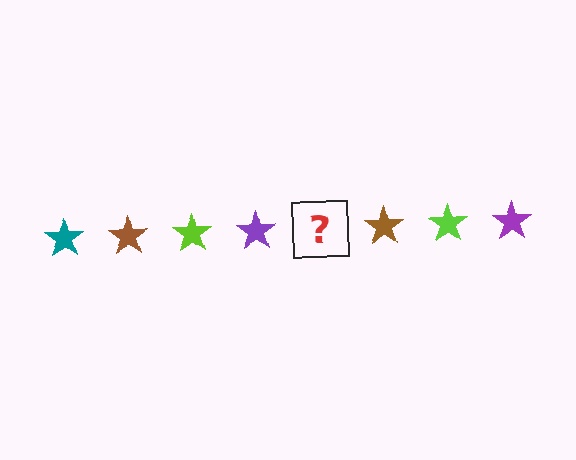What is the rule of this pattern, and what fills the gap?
The rule is that the pattern cycles through teal, brown, lime, purple stars. The gap should be filled with a teal star.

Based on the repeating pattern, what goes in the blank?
The blank should be a teal star.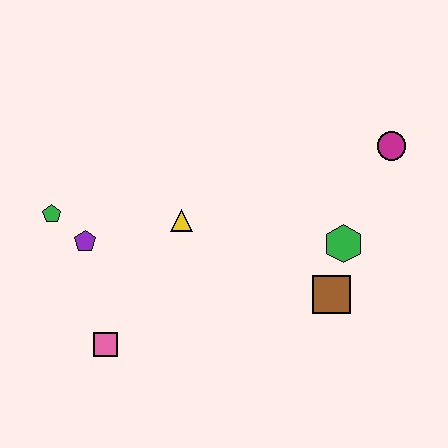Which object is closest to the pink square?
The purple pentagon is closest to the pink square.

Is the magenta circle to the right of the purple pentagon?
Yes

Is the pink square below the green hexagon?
Yes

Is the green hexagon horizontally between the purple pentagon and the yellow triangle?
No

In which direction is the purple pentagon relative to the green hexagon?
The purple pentagon is to the left of the green hexagon.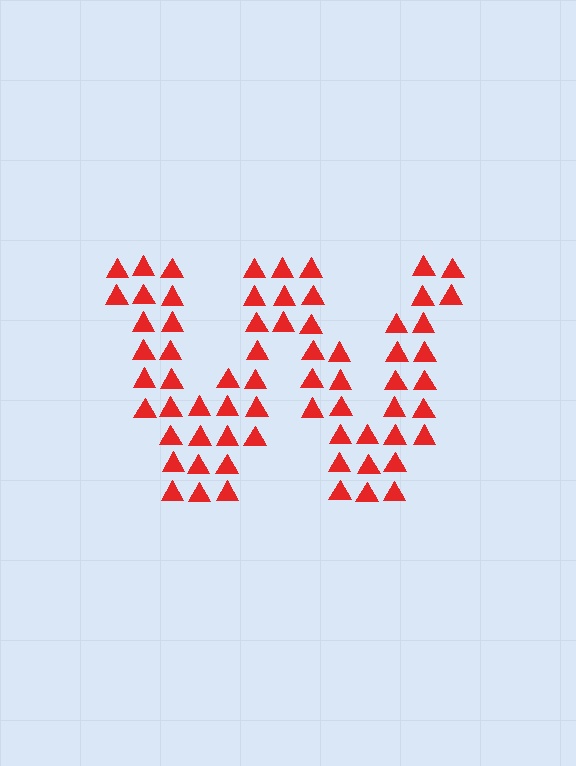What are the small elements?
The small elements are triangles.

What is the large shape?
The large shape is the letter W.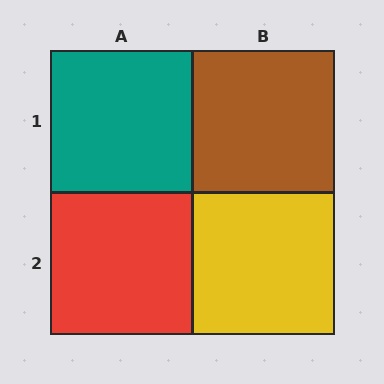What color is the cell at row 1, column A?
Teal.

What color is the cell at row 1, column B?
Brown.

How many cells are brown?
1 cell is brown.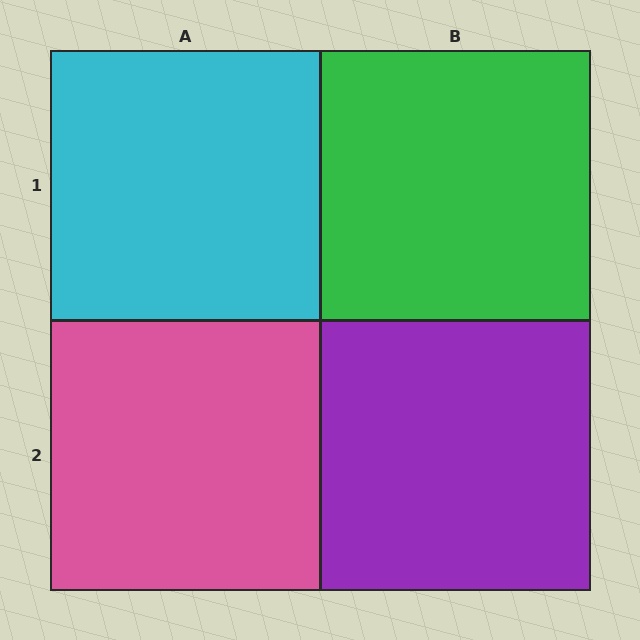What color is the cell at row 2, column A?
Pink.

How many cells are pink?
1 cell is pink.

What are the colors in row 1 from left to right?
Cyan, green.